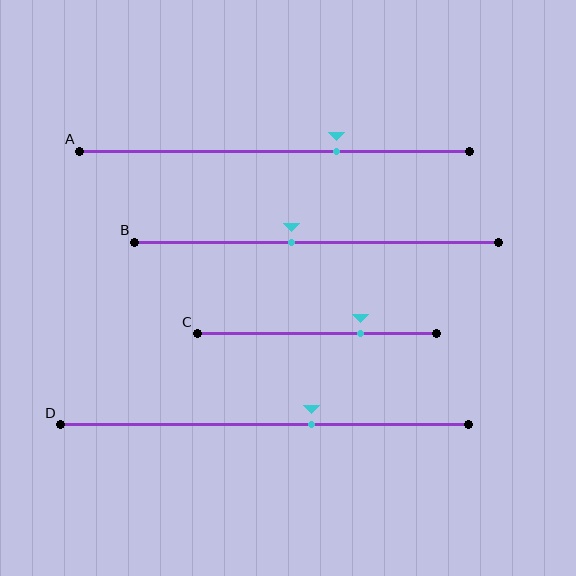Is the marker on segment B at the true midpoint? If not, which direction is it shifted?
No, the marker on segment B is shifted to the left by about 7% of the segment length.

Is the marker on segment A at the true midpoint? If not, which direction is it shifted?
No, the marker on segment A is shifted to the right by about 16% of the segment length.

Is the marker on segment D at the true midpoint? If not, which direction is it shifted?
No, the marker on segment D is shifted to the right by about 12% of the segment length.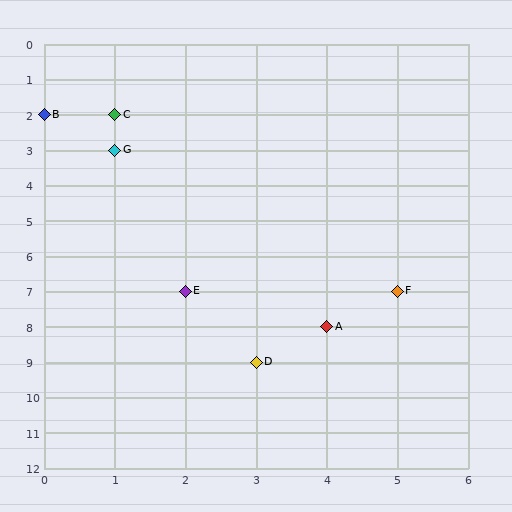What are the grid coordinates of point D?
Point D is at grid coordinates (3, 9).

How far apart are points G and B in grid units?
Points G and B are 1 column and 1 row apart (about 1.4 grid units diagonally).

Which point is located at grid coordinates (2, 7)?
Point E is at (2, 7).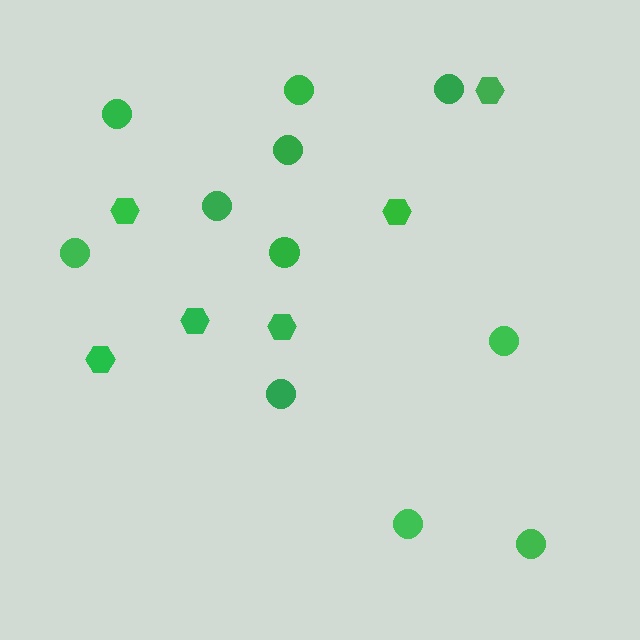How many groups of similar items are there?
There are 2 groups: one group of hexagons (6) and one group of circles (11).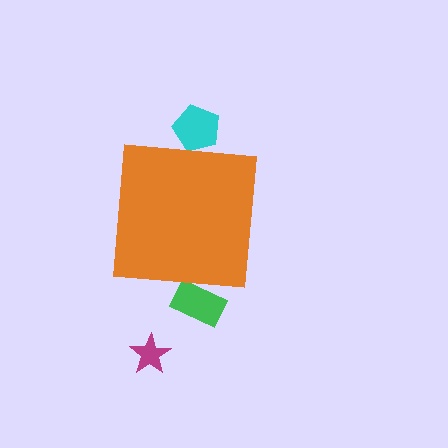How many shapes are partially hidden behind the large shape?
2 shapes are partially hidden.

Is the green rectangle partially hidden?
Yes, the green rectangle is partially hidden behind the orange square.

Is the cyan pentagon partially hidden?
Yes, the cyan pentagon is partially hidden behind the orange square.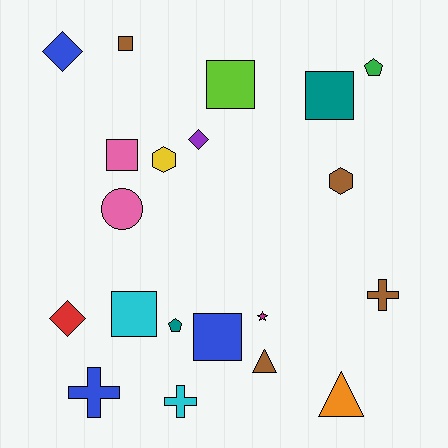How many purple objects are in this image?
There is 1 purple object.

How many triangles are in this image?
There are 2 triangles.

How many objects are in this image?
There are 20 objects.